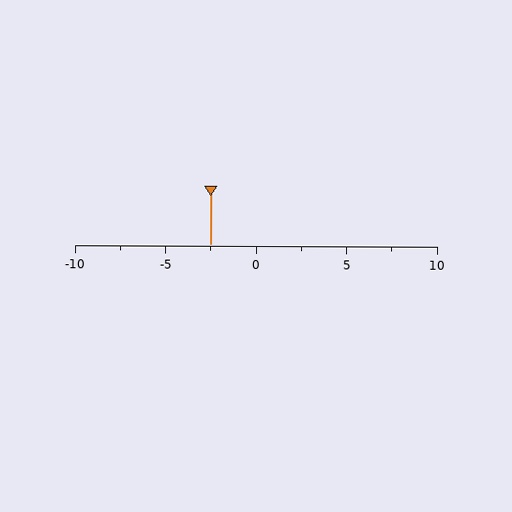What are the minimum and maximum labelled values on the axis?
The axis runs from -10 to 10.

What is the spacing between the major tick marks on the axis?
The major ticks are spaced 5 apart.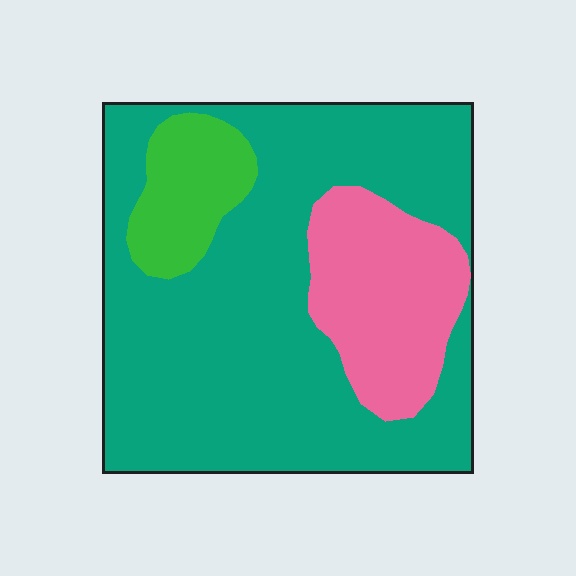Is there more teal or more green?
Teal.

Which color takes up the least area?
Green, at roughly 10%.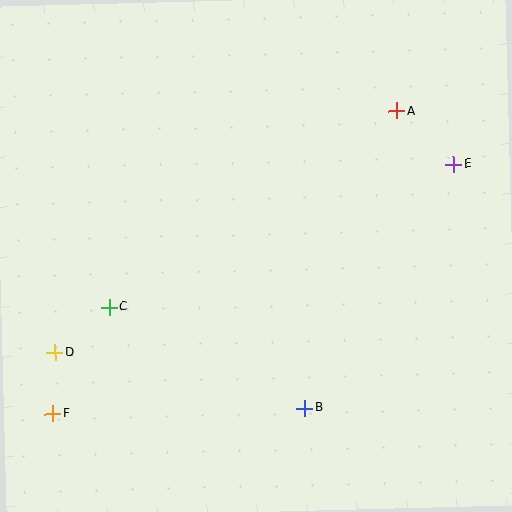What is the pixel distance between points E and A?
The distance between E and A is 77 pixels.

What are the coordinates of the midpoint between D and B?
The midpoint between D and B is at (180, 380).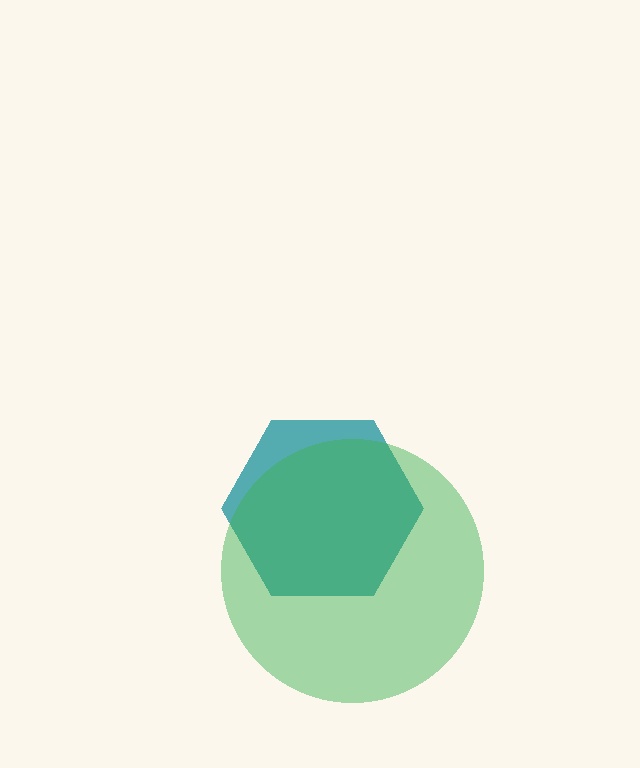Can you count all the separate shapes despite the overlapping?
Yes, there are 2 separate shapes.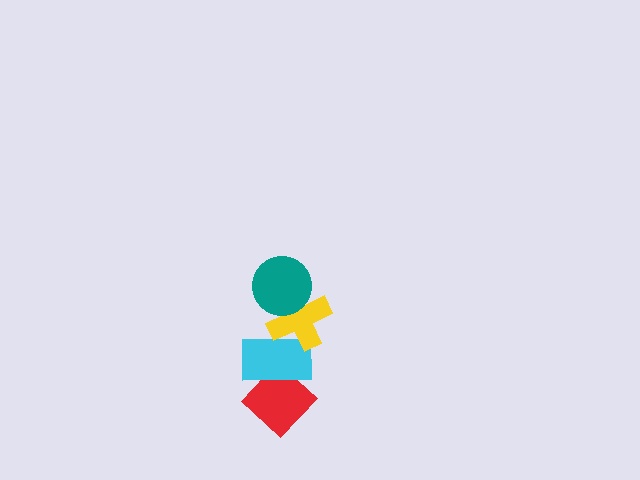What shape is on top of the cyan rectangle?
The yellow cross is on top of the cyan rectangle.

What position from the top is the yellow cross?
The yellow cross is 2nd from the top.